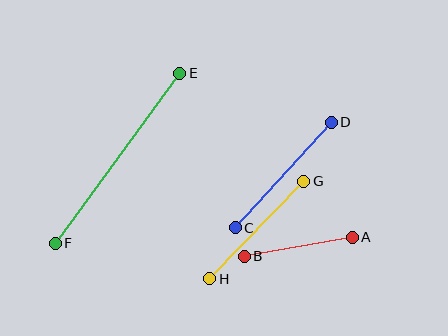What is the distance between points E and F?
The distance is approximately 211 pixels.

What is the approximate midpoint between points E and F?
The midpoint is at approximately (118, 158) pixels.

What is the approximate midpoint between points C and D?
The midpoint is at approximately (283, 175) pixels.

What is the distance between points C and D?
The distance is approximately 142 pixels.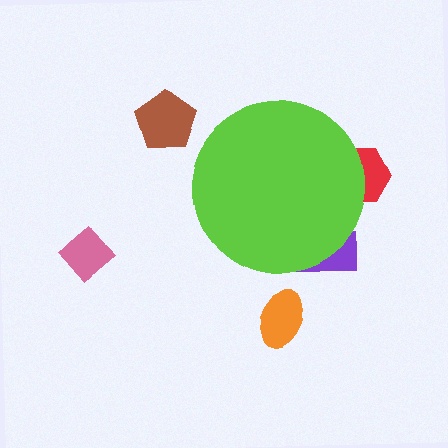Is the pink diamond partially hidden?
No, the pink diamond is fully visible.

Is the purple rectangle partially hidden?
Yes, the purple rectangle is partially hidden behind the lime circle.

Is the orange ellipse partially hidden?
No, the orange ellipse is fully visible.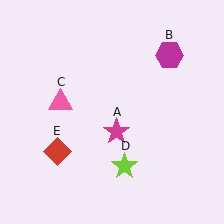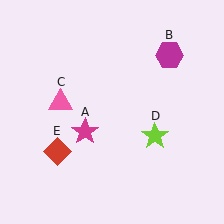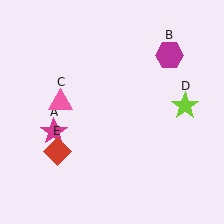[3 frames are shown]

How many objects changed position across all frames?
2 objects changed position: magenta star (object A), lime star (object D).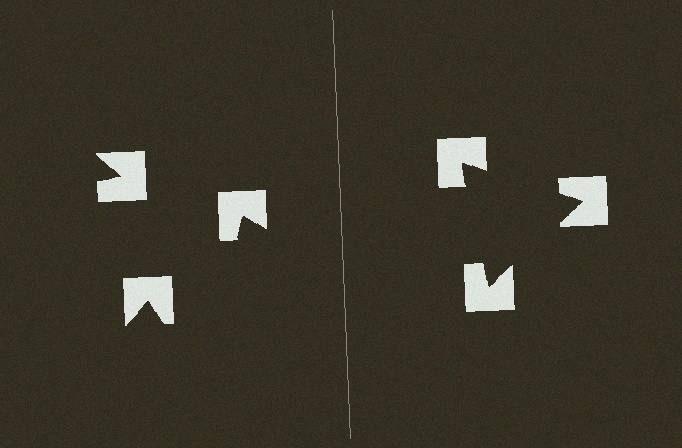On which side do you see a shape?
An illusory triangle appears on the right side. On the left side the wedge cuts are rotated, so no coherent shape forms.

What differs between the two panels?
The notched squares are positioned identically on both sides; only the wedge orientations differ. On the right they align to a triangle; on the left they are misaligned.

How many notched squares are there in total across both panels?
6 — 3 on each side.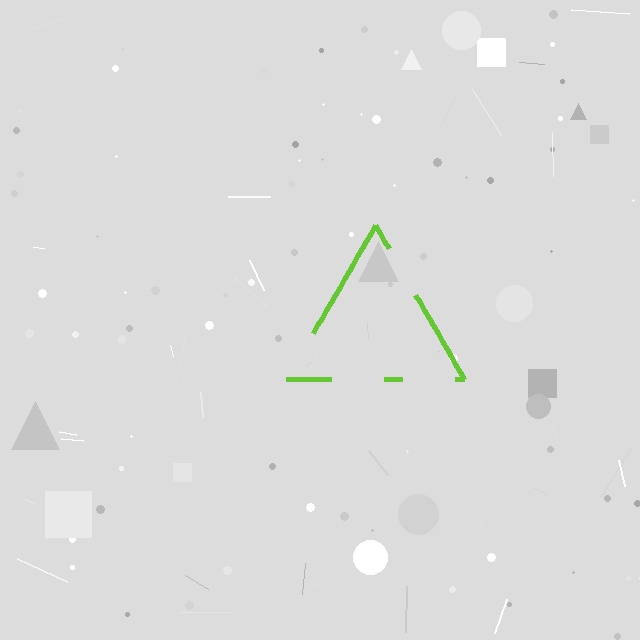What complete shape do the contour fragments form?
The contour fragments form a triangle.